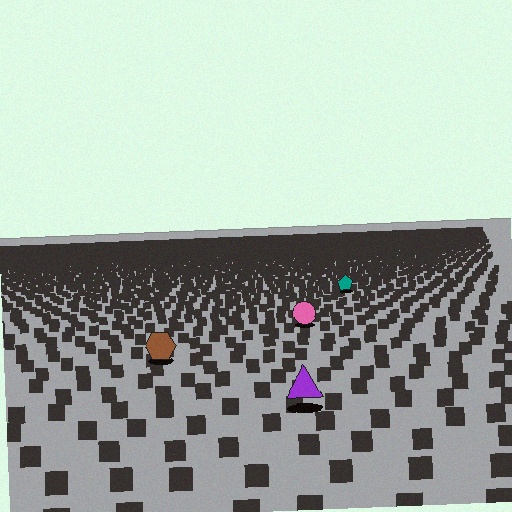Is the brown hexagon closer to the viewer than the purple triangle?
No. The purple triangle is closer — you can tell from the texture gradient: the ground texture is coarser near it.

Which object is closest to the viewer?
The purple triangle is closest. The texture marks near it are larger and more spread out.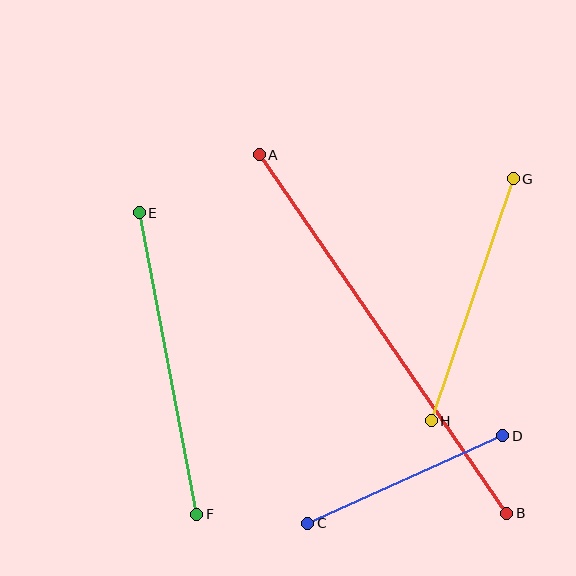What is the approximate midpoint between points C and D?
The midpoint is at approximately (405, 480) pixels.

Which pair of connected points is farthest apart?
Points A and B are farthest apart.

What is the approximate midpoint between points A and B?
The midpoint is at approximately (383, 334) pixels.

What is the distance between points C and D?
The distance is approximately 214 pixels.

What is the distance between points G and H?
The distance is approximately 256 pixels.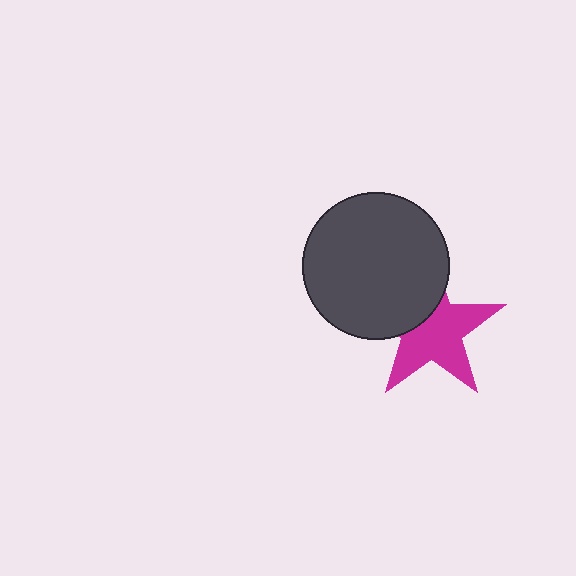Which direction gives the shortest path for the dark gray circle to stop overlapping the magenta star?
Moving toward the upper-left gives the shortest separation.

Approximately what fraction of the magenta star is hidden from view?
Roughly 34% of the magenta star is hidden behind the dark gray circle.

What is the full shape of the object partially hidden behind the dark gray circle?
The partially hidden object is a magenta star.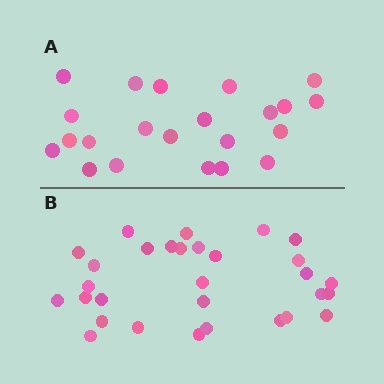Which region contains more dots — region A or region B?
Region B (the bottom region) has more dots.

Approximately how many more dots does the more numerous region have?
Region B has roughly 8 or so more dots than region A.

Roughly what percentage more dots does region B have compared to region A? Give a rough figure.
About 35% more.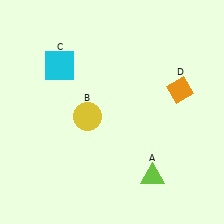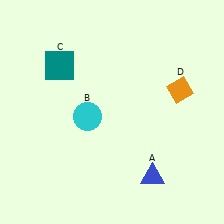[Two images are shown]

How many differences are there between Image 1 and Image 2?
There are 3 differences between the two images.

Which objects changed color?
A changed from lime to blue. B changed from yellow to cyan. C changed from cyan to teal.